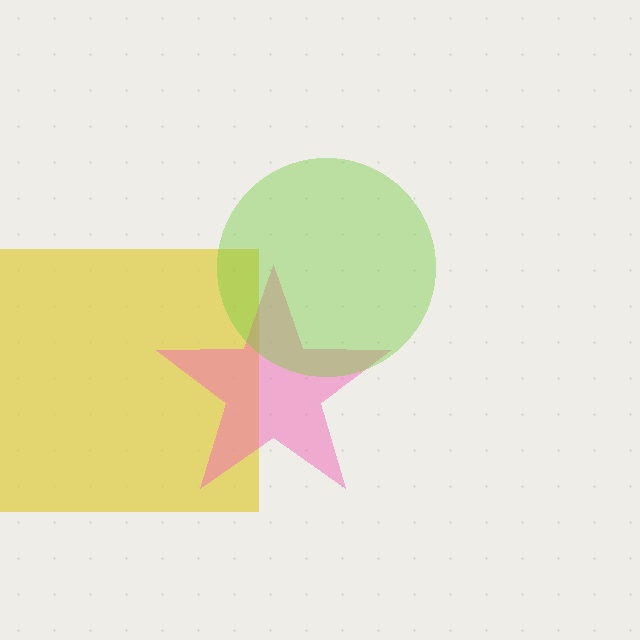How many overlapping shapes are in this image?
There are 3 overlapping shapes in the image.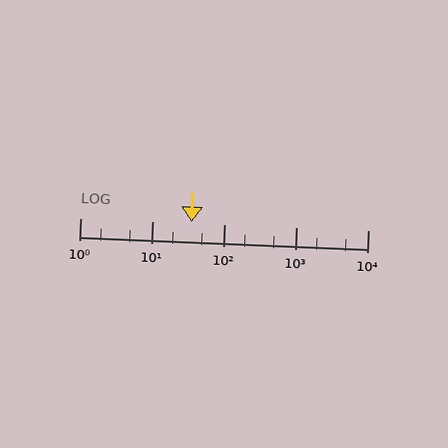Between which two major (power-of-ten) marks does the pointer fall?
The pointer is between 10 and 100.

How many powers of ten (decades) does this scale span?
The scale spans 4 decades, from 1 to 10000.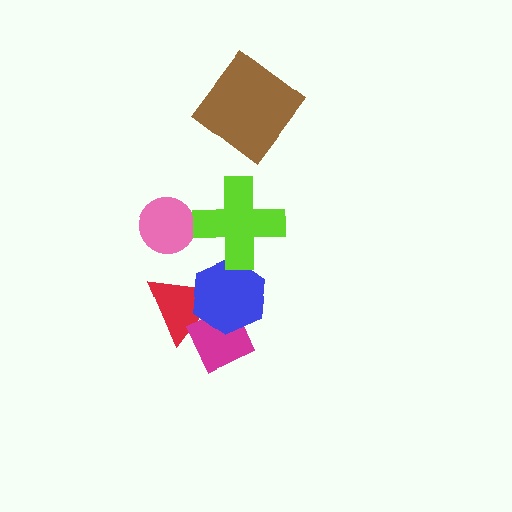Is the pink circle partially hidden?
No, no other shape covers it.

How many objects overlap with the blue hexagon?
3 objects overlap with the blue hexagon.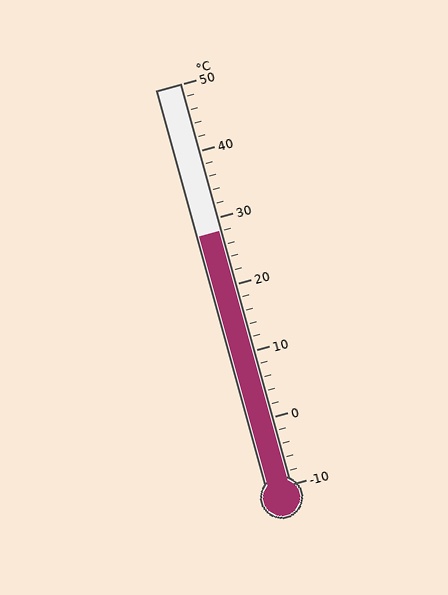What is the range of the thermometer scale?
The thermometer scale ranges from -10°C to 50°C.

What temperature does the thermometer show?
The thermometer shows approximately 28°C.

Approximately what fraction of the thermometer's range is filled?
The thermometer is filled to approximately 65% of its range.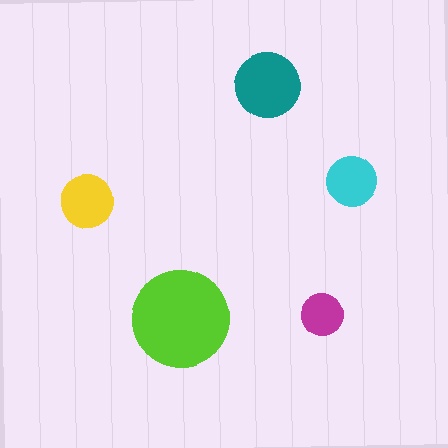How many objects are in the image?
There are 5 objects in the image.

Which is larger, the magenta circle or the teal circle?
The teal one.